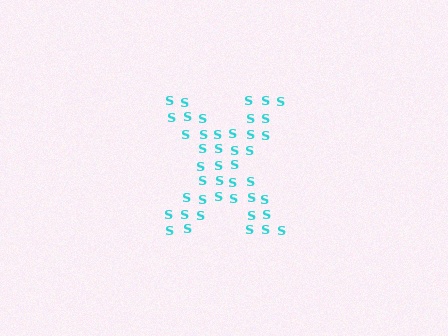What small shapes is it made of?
It is made of small letter S's.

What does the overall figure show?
The overall figure shows the letter X.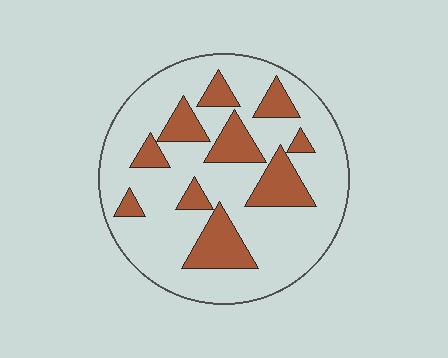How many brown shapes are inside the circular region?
10.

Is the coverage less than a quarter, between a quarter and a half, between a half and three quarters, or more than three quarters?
Less than a quarter.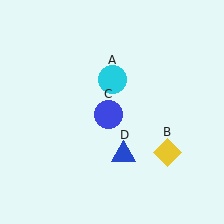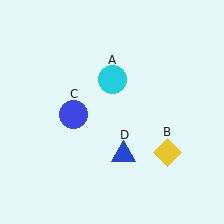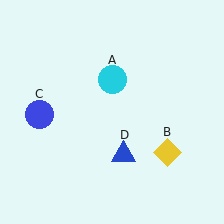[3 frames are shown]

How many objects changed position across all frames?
1 object changed position: blue circle (object C).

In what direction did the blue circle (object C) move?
The blue circle (object C) moved left.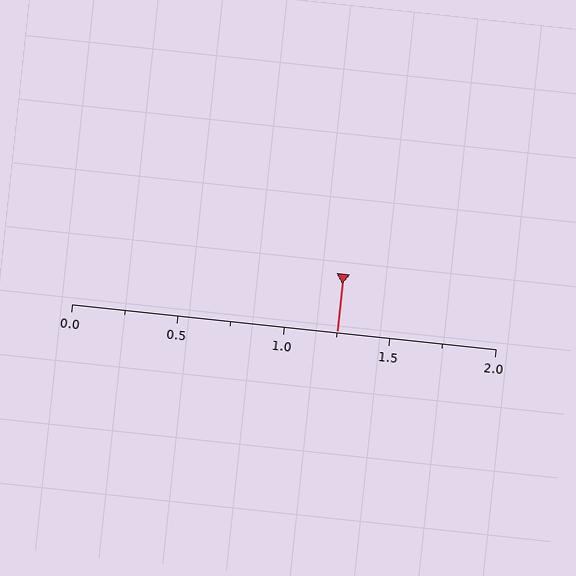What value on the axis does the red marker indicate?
The marker indicates approximately 1.25.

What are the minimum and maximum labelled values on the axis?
The axis runs from 0.0 to 2.0.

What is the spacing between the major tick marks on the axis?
The major ticks are spaced 0.5 apart.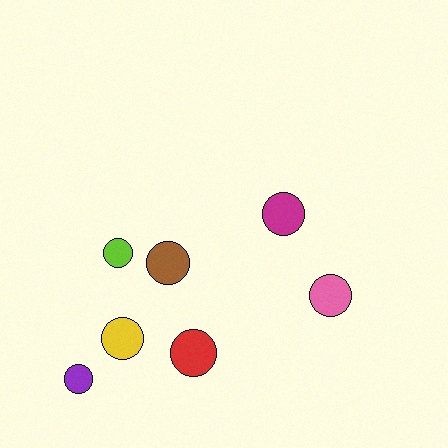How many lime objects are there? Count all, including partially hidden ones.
There is 1 lime object.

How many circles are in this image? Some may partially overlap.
There are 7 circles.